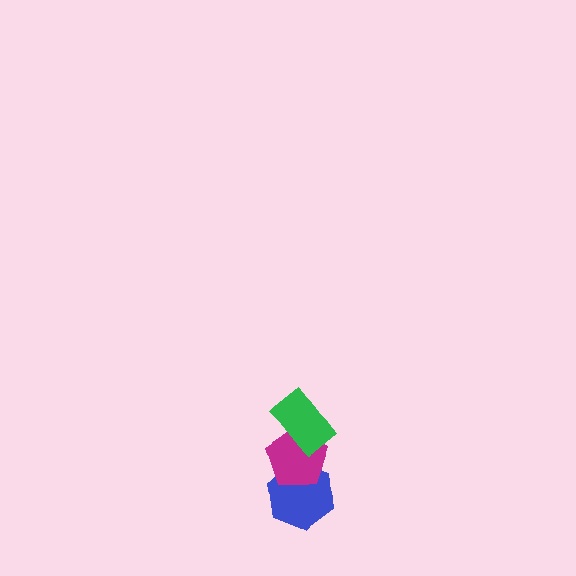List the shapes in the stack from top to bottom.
From top to bottom: the green rectangle, the magenta pentagon, the blue hexagon.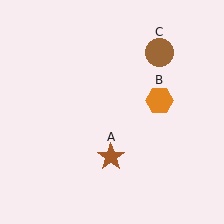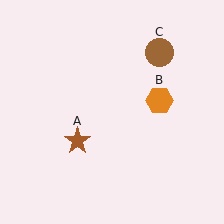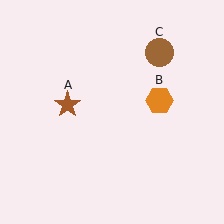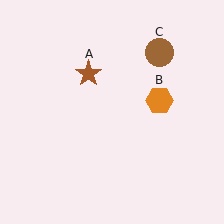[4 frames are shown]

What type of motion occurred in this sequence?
The brown star (object A) rotated clockwise around the center of the scene.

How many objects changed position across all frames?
1 object changed position: brown star (object A).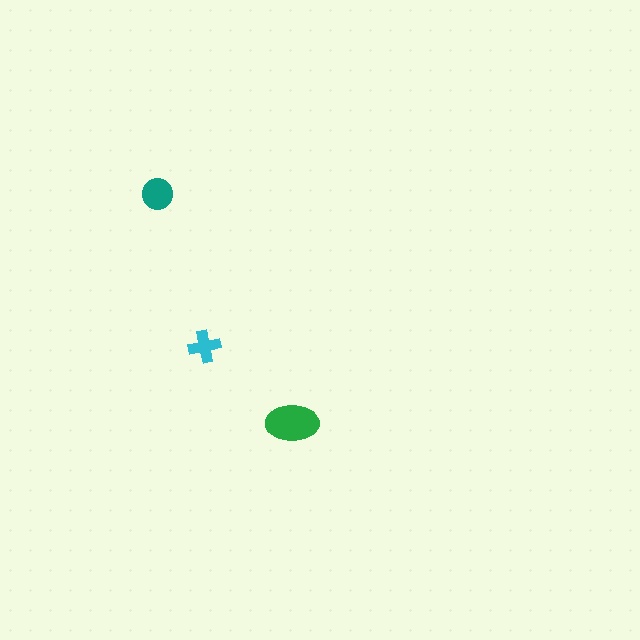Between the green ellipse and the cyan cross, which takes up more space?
The green ellipse.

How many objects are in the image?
There are 3 objects in the image.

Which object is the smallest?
The cyan cross.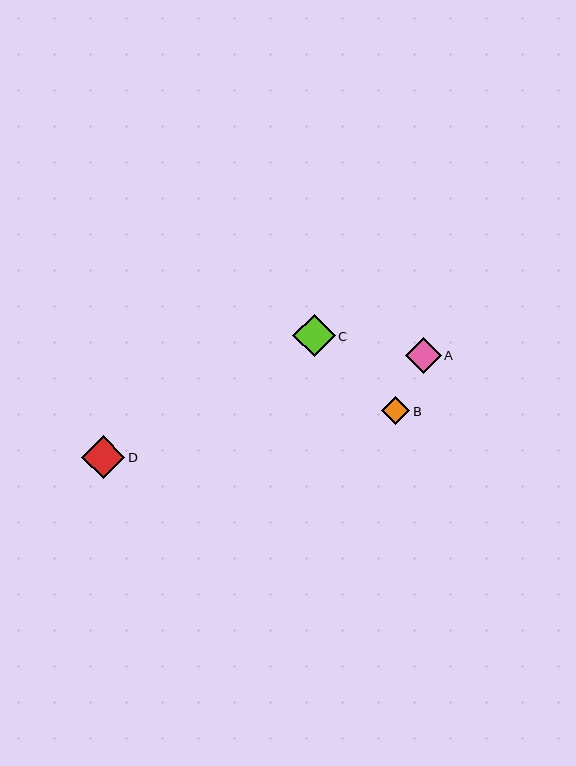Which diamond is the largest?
Diamond D is the largest with a size of approximately 43 pixels.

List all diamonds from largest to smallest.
From largest to smallest: D, C, A, B.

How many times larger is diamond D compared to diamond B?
Diamond D is approximately 1.5 times the size of diamond B.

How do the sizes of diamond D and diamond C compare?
Diamond D and diamond C are approximately the same size.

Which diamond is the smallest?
Diamond B is the smallest with a size of approximately 29 pixels.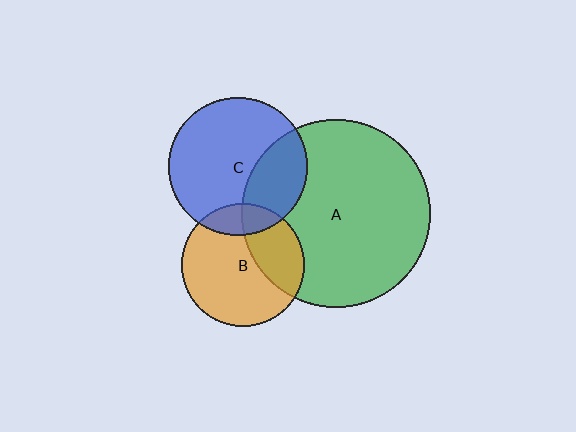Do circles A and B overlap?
Yes.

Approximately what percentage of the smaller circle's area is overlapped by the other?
Approximately 30%.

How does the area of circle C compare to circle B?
Approximately 1.3 times.